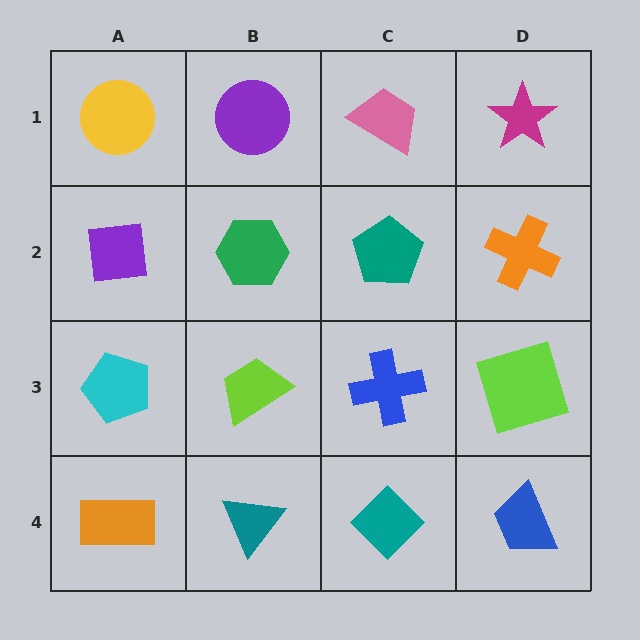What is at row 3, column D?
A lime square.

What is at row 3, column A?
A cyan pentagon.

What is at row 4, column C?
A teal diamond.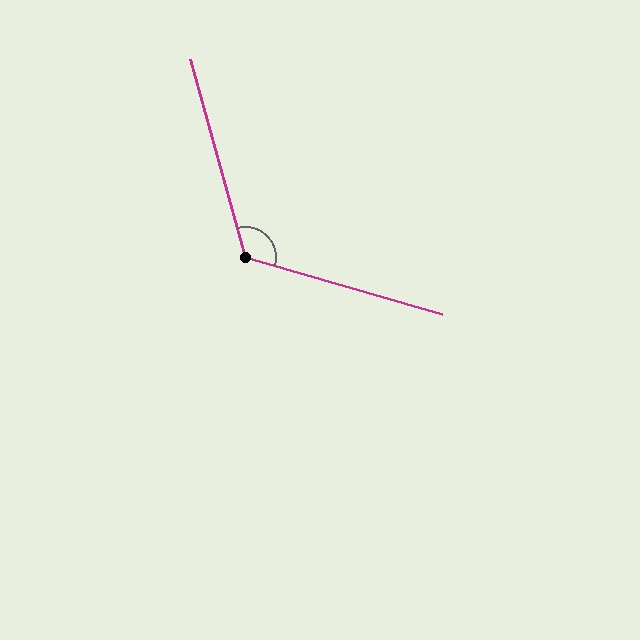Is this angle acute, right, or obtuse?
It is obtuse.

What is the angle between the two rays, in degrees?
Approximately 122 degrees.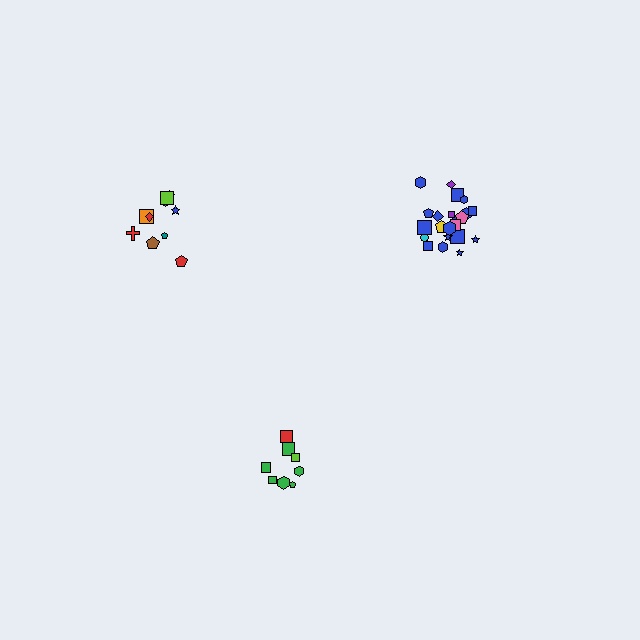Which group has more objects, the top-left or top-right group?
The top-right group.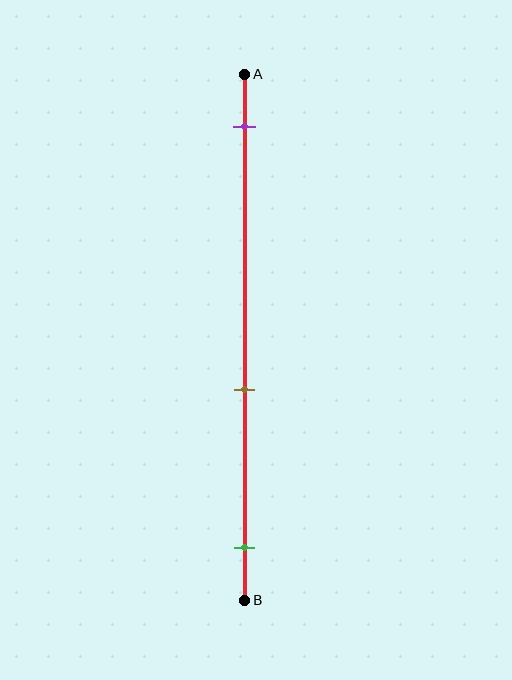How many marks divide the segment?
There are 3 marks dividing the segment.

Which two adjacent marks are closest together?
The brown and green marks are the closest adjacent pair.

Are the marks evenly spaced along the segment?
No, the marks are not evenly spaced.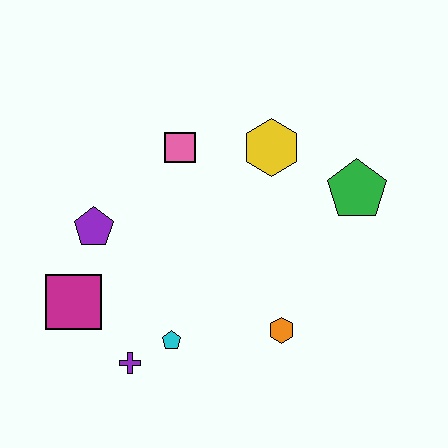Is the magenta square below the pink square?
Yes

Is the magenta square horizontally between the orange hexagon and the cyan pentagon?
No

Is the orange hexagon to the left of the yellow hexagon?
No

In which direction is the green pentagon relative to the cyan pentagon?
The green pentagon is to the right of the cyan pentagon.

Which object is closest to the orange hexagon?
The cyan pentagon is closest to the orange hexagon.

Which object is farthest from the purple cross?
The green pentagon is farthest from the purple cross.